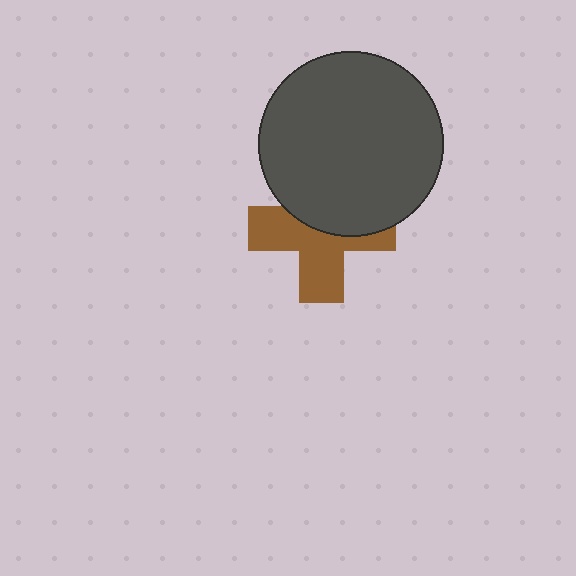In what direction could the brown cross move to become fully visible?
The brown cross could move down. That would shift it out from behind the dark gray circle entirely.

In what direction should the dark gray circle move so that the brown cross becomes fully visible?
The dark gray circle should move up. That is the shortest direction to clear the overlap and leave the brown cross fully visible.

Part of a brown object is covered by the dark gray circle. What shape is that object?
It is a cross.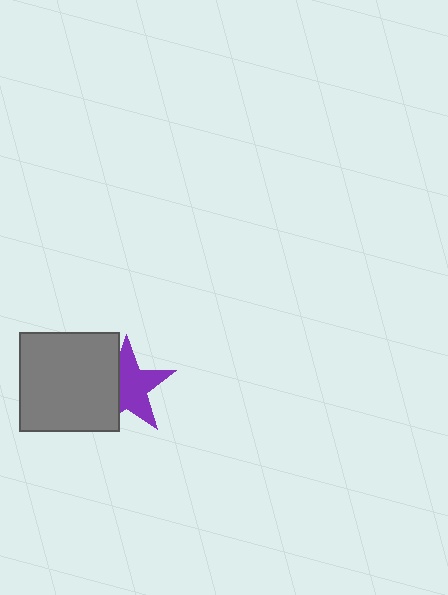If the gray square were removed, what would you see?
You would see the complete purple star.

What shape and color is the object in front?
The object in front is a gray square.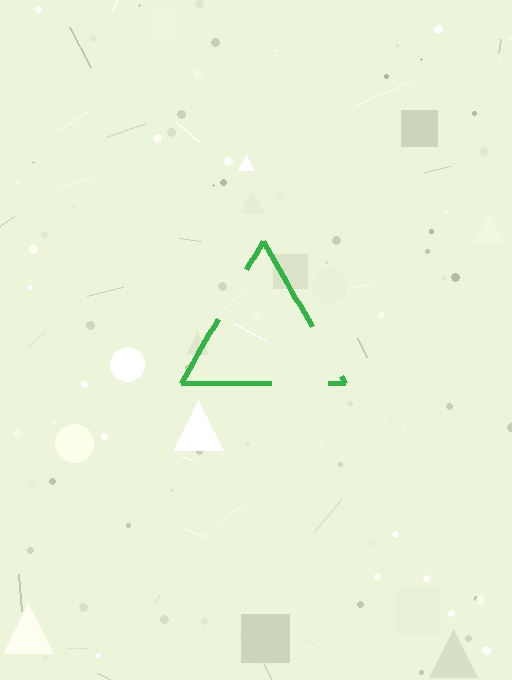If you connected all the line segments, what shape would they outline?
They would outline a triangle.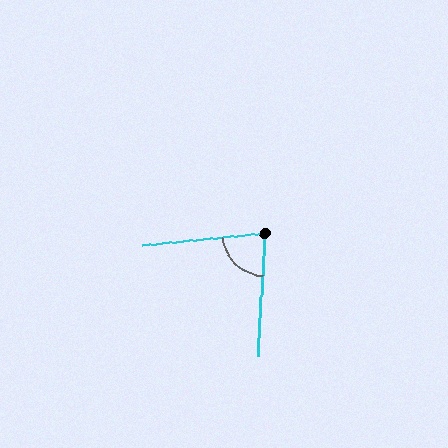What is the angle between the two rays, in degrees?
Approximately 82 degrees.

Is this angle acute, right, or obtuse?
It is acute.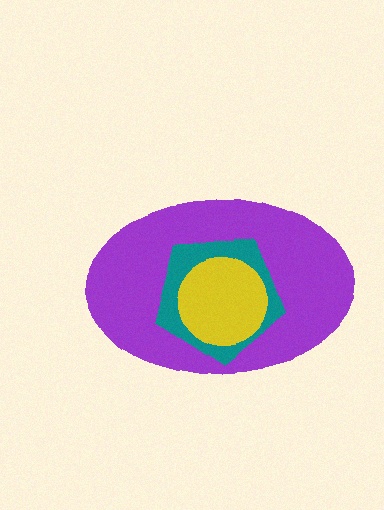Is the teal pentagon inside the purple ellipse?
Yes.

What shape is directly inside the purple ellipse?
The teal pentagon.